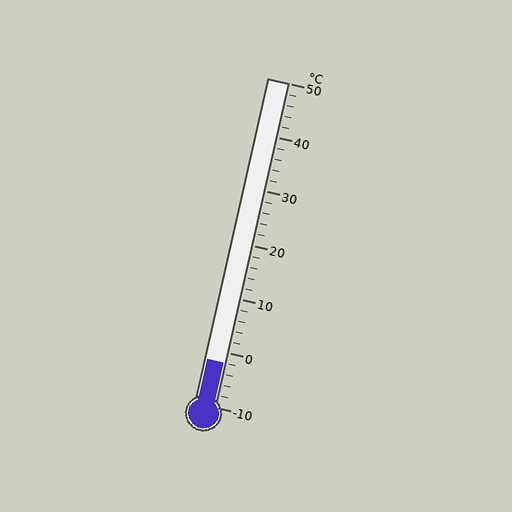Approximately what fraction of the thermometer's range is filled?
The thermometer is filled to approximately 15% of its range.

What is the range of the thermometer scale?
The thermometer scale ranges from -10°C to 50°C.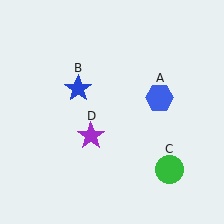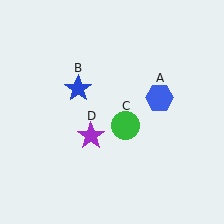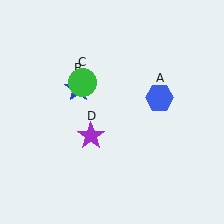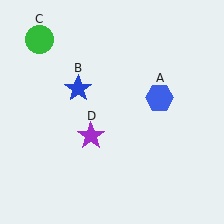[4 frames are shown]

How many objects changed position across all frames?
1 object changed position: green circle (object C).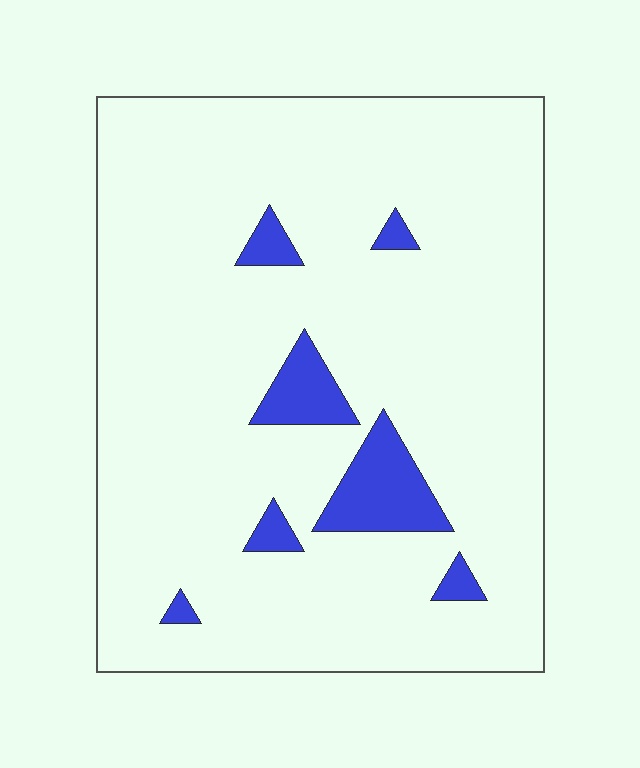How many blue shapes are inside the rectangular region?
7.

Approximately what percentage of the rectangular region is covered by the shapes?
Approximately 10%.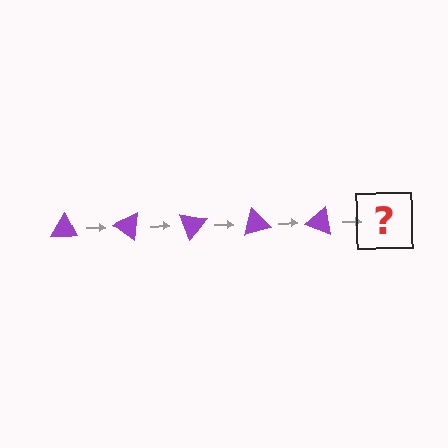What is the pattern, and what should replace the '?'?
The pattern is that the triangle rotates 35 degrees each step. The '?' should be a purple triangle rotated 175 degrees.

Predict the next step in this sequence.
The next step is a purple triangle rotated 175 degrees.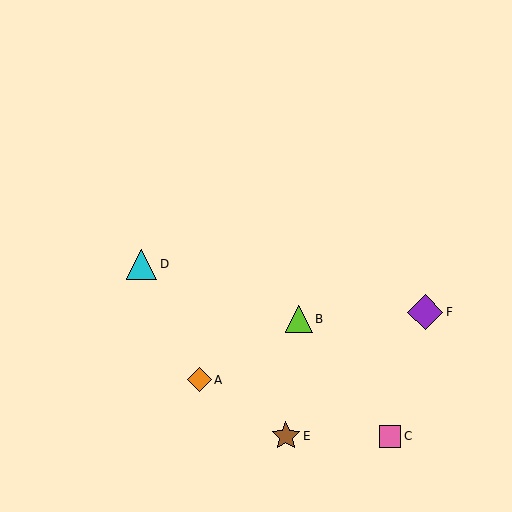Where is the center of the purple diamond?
The center of the purple diamond is at (425, 312).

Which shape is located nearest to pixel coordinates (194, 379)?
The orange diamond (labeled A) at (199, 380) is nearest to that location.